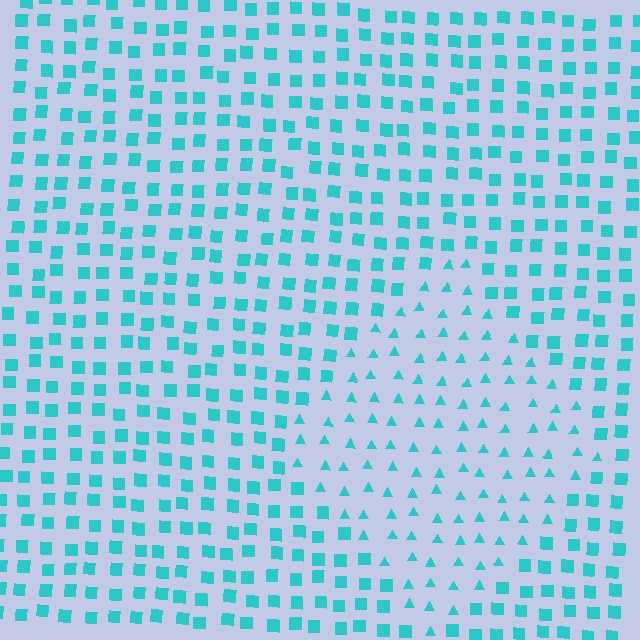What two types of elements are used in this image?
The image uses triangles inside the diamond region and squares outside it.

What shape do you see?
I see a diamond.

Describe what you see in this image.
The image is filled with small cyan elements arranged in a uniform grid. A diamond-shaped region contains triangles, while the surrounding area contains squares. The boundary is defined purely by the change in element shape.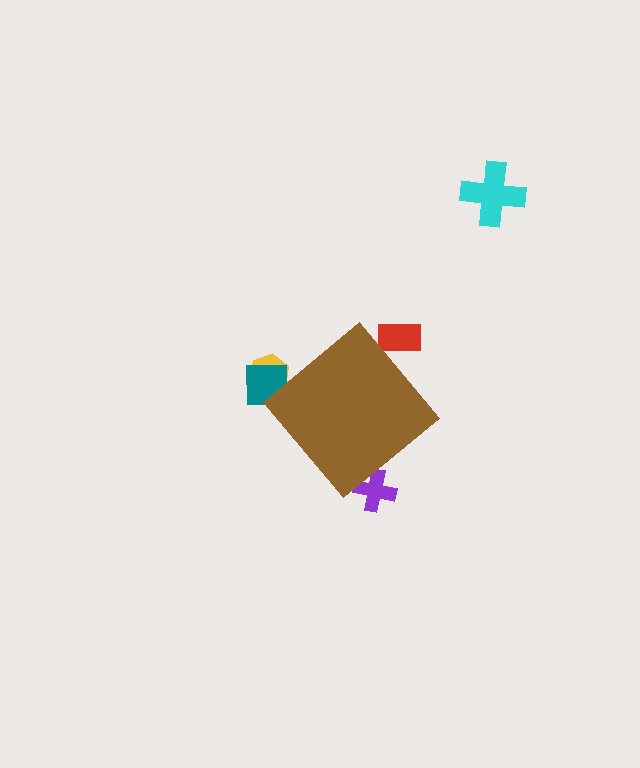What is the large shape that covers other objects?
A brown diamond.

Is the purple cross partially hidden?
Yes, the purple cross is partially hidden behind the brown diamond.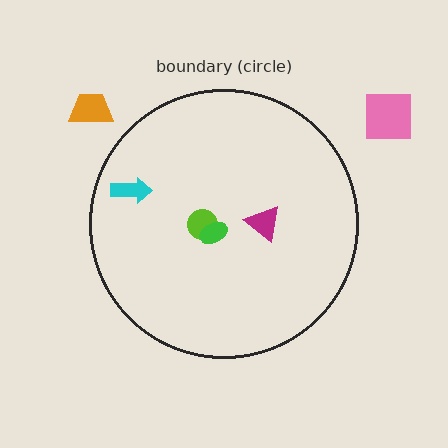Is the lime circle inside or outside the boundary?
Inside.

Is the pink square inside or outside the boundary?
Outside.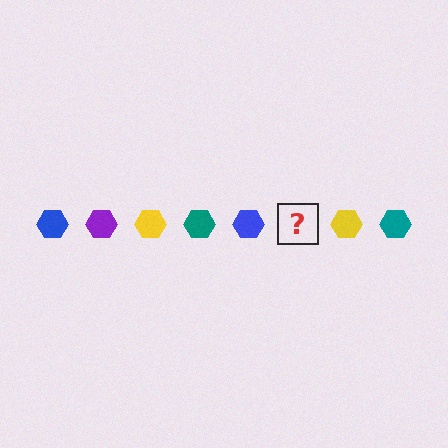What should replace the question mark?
The question mark should be replaced with a purple hexagon.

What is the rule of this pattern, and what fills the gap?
The rule is that the pattern cycles through blue, purple, yellow, teal hexagons. The gap should be filled with a purple hexagon.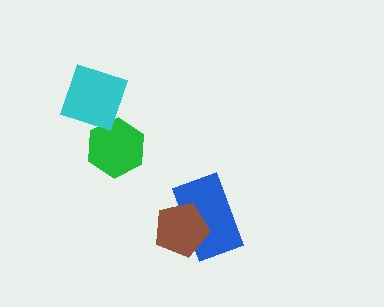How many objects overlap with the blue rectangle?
1 object overlaps with the blue rectangle.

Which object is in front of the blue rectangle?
The brown pentagon is in front of the blue rectangle.